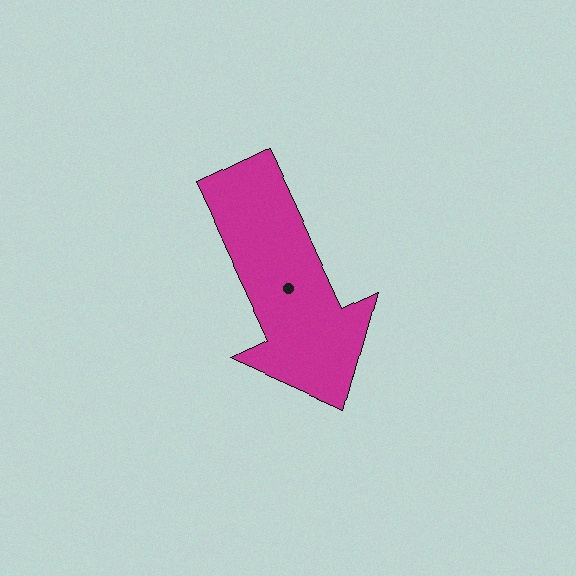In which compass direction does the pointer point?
Southeast.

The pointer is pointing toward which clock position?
Roughly 5 o'clock.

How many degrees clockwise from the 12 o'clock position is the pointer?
Approximately 155 degrees.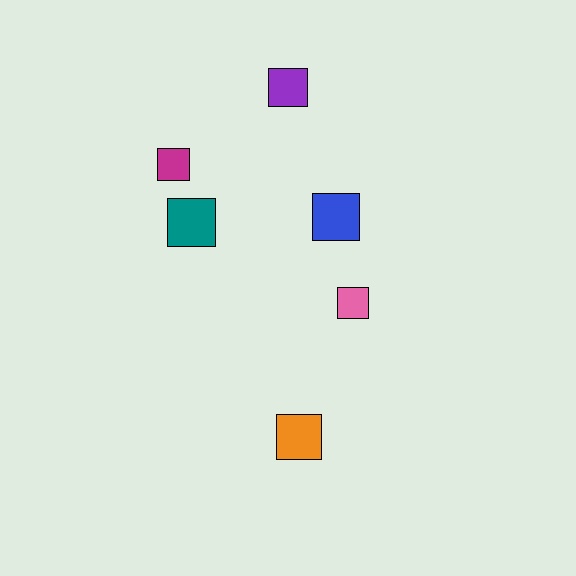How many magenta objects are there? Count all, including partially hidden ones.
There is 1 magenta object.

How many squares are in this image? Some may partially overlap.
There are 6 squares.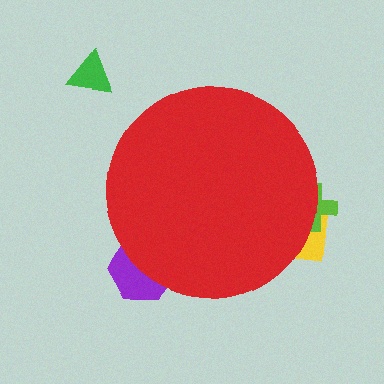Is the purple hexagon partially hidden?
Yes, the purple hexagon is partially hidden behind the red circle.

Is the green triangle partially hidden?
No, the green triangle is fully visible.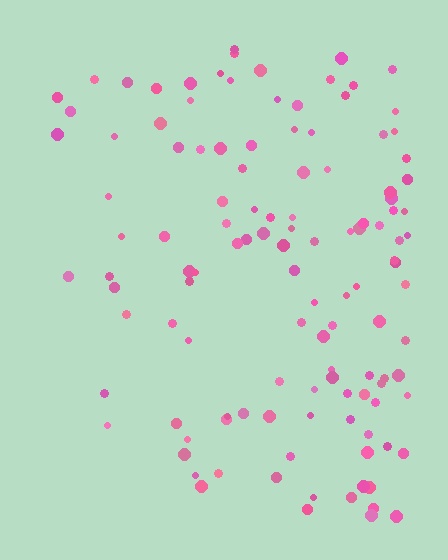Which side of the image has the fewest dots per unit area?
The left.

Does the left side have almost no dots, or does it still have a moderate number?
Still a moderate number, just noticeably fewer than the right.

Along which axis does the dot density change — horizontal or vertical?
Horizontal.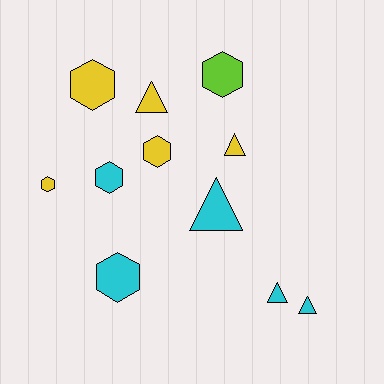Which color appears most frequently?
Yellow, with 5 objects.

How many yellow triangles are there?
There are 2 yellow triangles.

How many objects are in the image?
There are 11 objects.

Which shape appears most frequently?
Hexagon, with 6 objects.